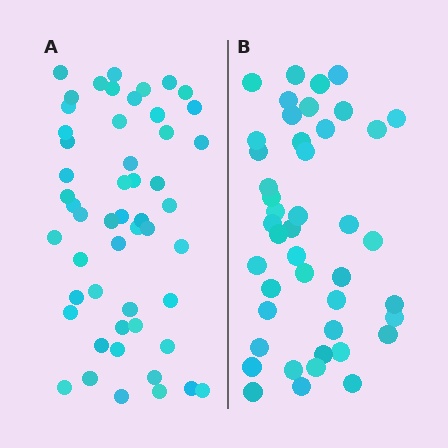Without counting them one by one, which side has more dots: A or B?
Region A (the left region) has more dots.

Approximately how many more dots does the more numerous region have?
Region A has roughly 8 or so more dots than region B.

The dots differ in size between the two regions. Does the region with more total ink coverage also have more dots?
No. Region B has more total ink coverage because its dots are larger, but region A actually contains more individual dots. Total area can be misleading — the number of items is what matters here.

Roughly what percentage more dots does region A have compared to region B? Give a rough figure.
About 20% more.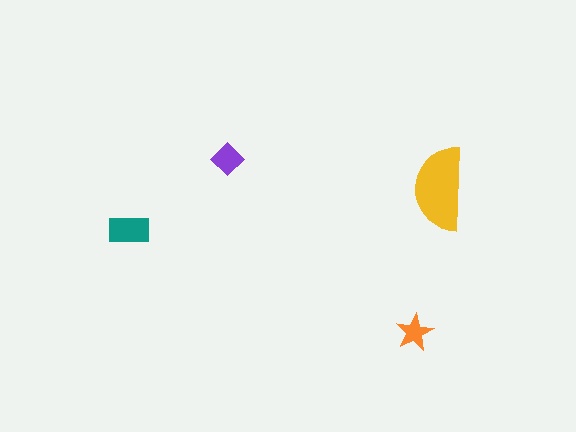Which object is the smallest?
The orange star.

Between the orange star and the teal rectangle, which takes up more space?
The teal rectangle.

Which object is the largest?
The yellow semicircle.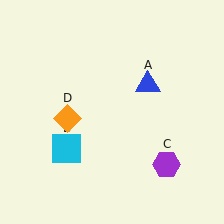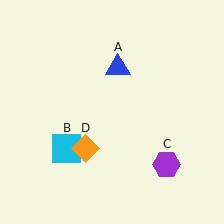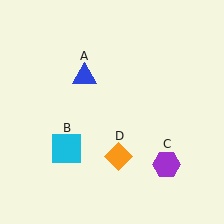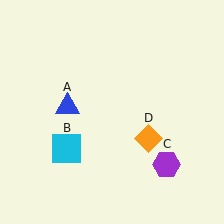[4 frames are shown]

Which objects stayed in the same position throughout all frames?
Cyan square (object B) and purple hexagon (object C) remained stationary.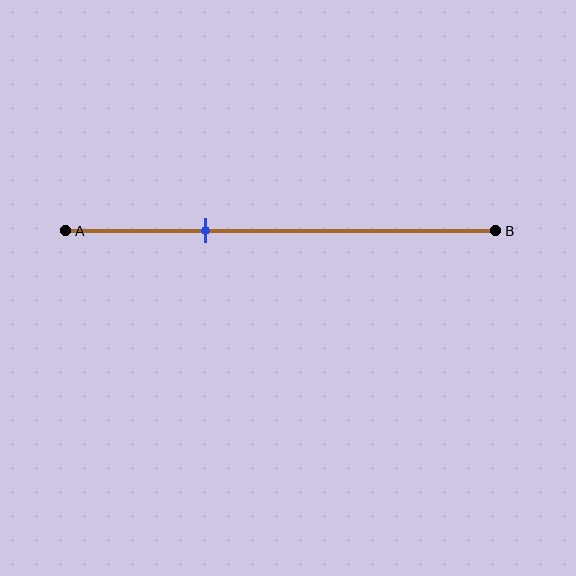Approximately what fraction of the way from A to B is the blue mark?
The blue mark is approximately 35% of the way from A to B.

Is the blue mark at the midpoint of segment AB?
No, the mark is at about 35% from A, not at the 50% midpoint.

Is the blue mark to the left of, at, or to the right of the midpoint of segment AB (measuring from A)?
The blue mark is to the left of the midpoint of segment AB.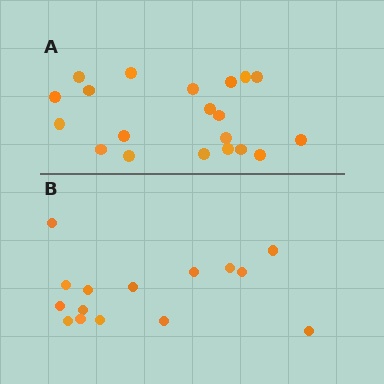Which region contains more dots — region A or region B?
Region A (the top region) has more dots.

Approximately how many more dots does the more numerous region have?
Region A has about 5 more dots than region B.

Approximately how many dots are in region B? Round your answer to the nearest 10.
About 20 dots. (The exact count is 15, which rounds to 20.)